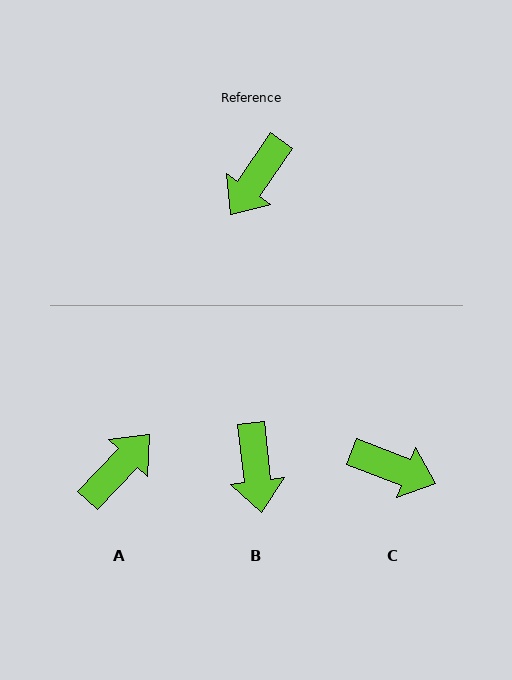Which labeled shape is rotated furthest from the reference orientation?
A, about 171 degrees away.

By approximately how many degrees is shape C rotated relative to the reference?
Approximately 103 degrees counter-clockwise.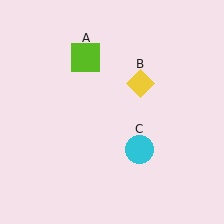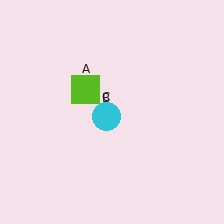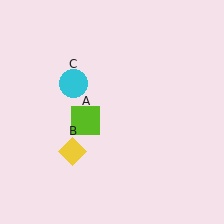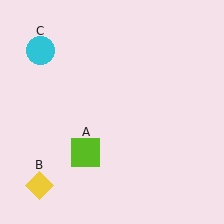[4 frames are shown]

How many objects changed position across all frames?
3 objects changed position: lime square (object A), yellow diamond (object B), cyan circle (object C).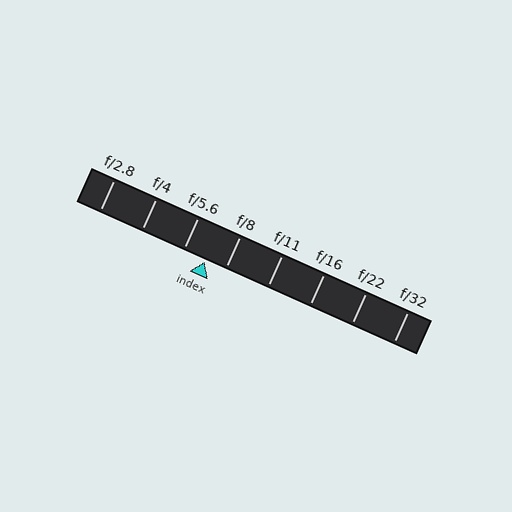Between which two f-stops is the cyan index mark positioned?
The index mark is between f/5.6 and f/8.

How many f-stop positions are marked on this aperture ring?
There are 8 f-stop positions marked.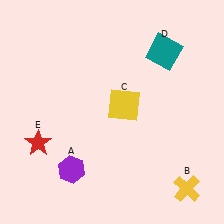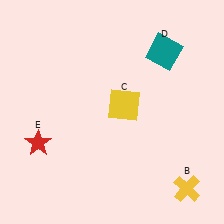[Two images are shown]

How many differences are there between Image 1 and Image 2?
There is 1 difference between the two images.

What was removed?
The purple hexagon (A) was removed in Image 2.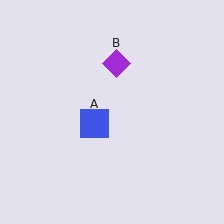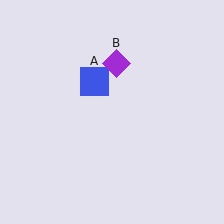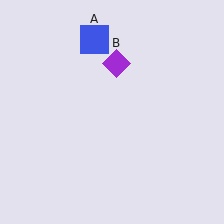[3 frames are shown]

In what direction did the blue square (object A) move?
The blue square (object A) moved up.